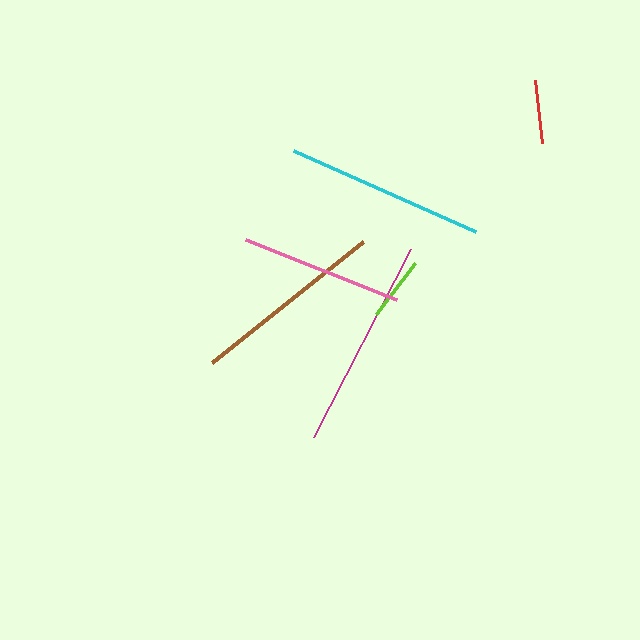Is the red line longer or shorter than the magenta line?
The magenta line is longer than the red line.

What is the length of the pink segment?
The pink segment is approximately 162 pixels long.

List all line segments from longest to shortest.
From longest to shortest: magenta, cyan, brown, pink, lime, red.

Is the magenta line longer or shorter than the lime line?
The magenta line is longer than the lime line.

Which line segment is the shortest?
The red line is the shortest at approximately 63 pixels.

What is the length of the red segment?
The red segment is approximately 63 pixels long.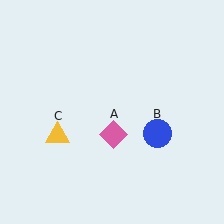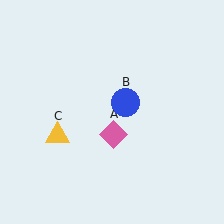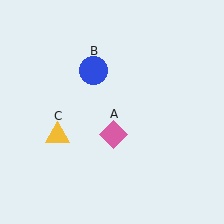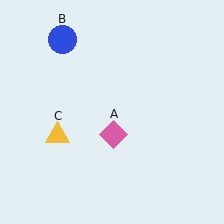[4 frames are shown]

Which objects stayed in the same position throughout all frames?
Pink diamond (object A) and yellow triangle (object C) remained stationary.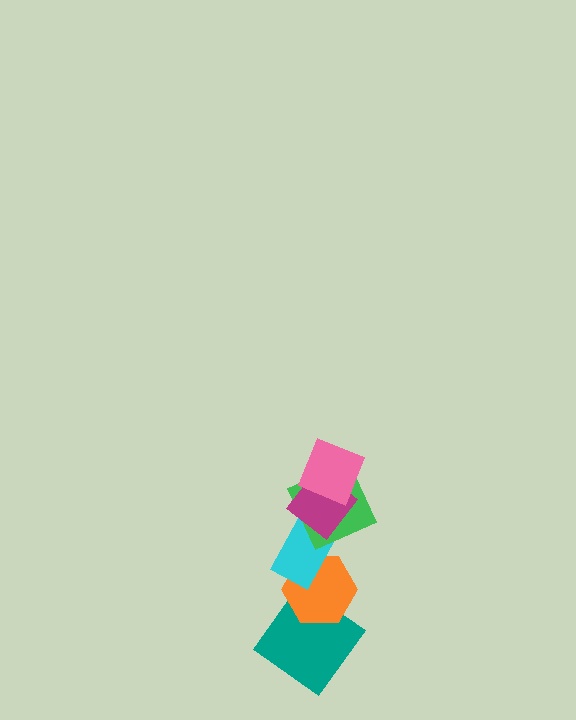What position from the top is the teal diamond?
The teal diamond is 6th from the top.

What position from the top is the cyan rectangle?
The cyan rectangle is 4th from the top.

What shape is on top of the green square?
The magenta diamond is on top of the green square.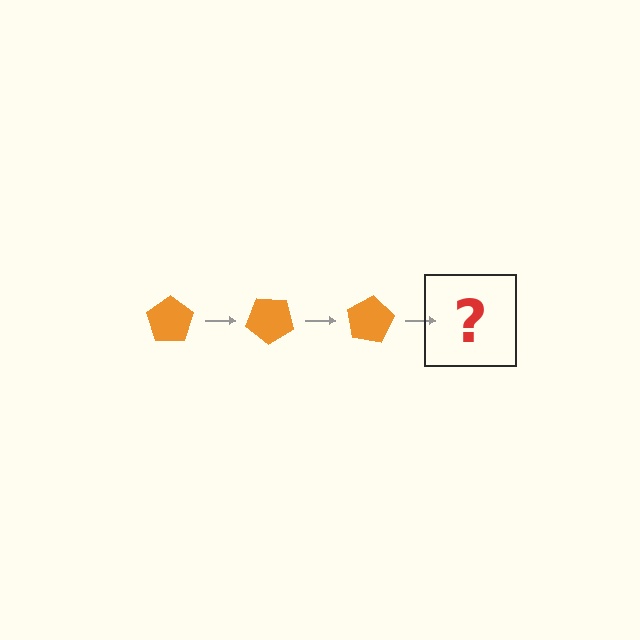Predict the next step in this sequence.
The next step is an orange pentagon rotated 120 degrees.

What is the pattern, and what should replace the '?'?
The pattern is that the pentagon rotates 40 degrees each step. The '?' should be an orange pentagon rotated 120 degrees.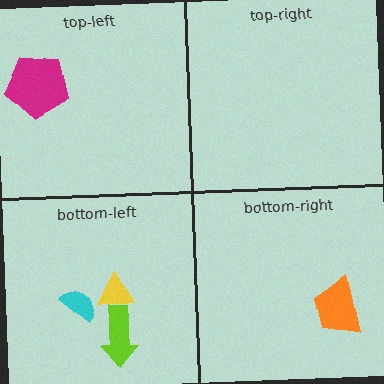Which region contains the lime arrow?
The bottom-left region.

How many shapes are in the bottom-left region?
3.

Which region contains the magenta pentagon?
The top-left region.